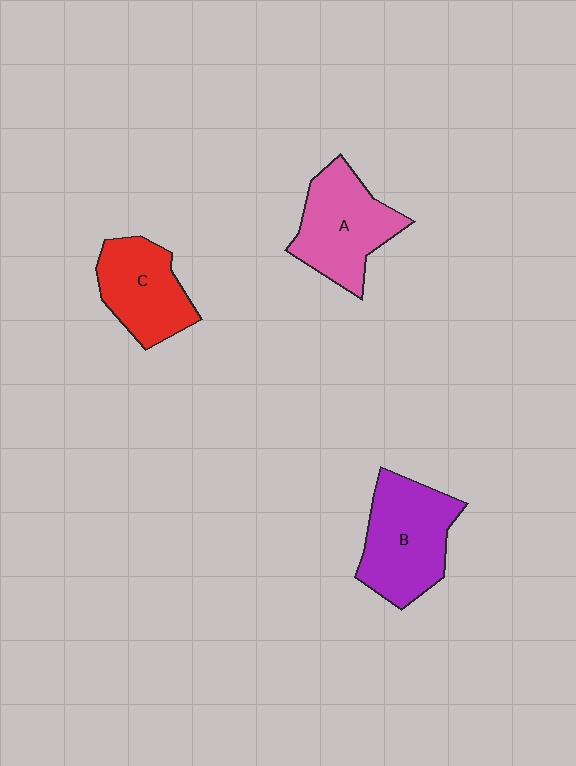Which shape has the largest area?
Shape B (purple).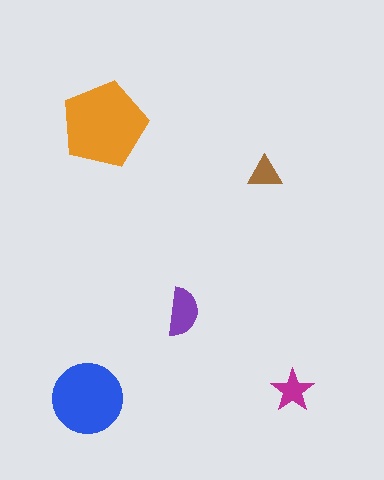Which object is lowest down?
The blue circle is bottommost.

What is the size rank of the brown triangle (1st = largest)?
5th.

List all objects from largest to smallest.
The orange pentagon, the blue circle, the purple semicircle, the magenta star, the brown triangle.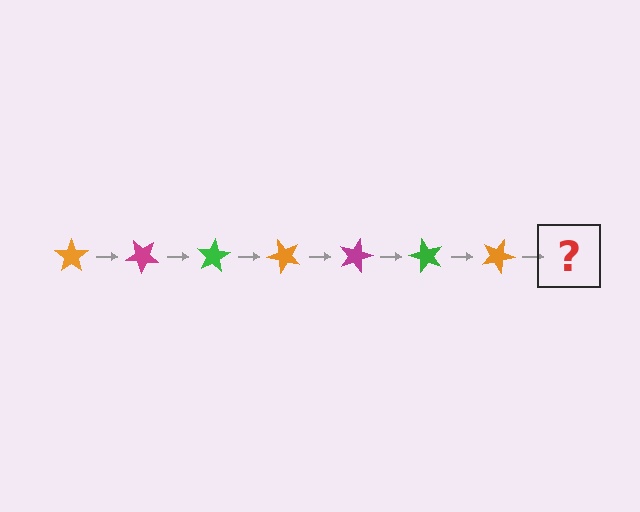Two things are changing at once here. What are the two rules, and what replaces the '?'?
The two rules are that it rotates 40 degrees each step and the color cycles through orange, magenta, and green. The '?' should be a magenta star, rotated 280 degrees from the start.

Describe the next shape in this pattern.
It should be a magenta star, rotated 280 degrees from the start.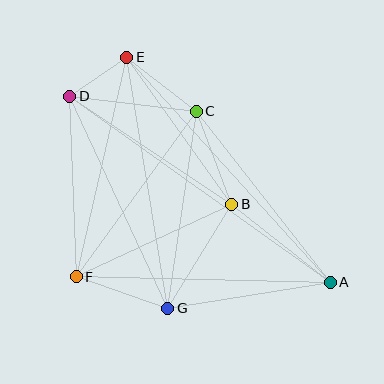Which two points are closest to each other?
Points D and E are closest to each other.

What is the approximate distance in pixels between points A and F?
The distance between A and F is approximately 254 pixels.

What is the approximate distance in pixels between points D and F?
The distance between D and F is approximately 181 pixels.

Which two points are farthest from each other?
Points A and D are farthest from each other.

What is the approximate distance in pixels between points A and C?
The distance between A and C is approximately 217 pixels.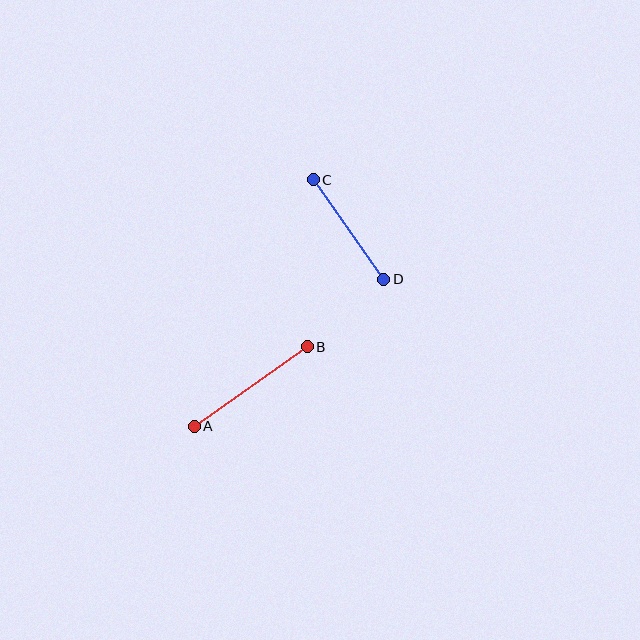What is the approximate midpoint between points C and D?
The midpoint is at approximately (348, 229) pixels.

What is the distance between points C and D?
The distance is approximately 122 pixels.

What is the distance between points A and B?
The distance is approximately 138 pixels.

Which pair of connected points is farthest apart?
Points A and B are farthest apart.